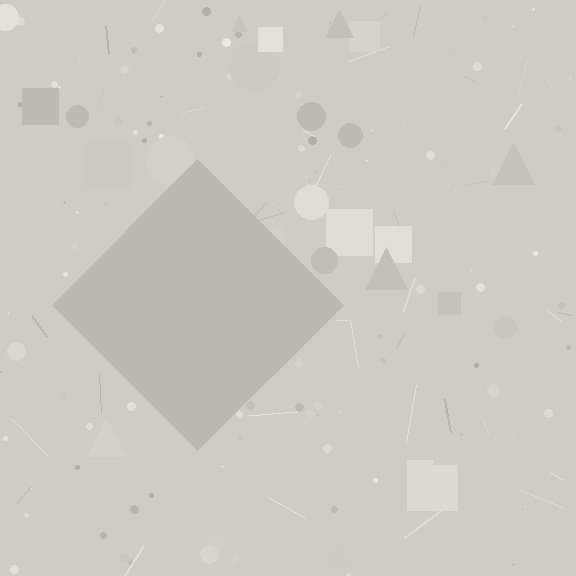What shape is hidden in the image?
A diamond is hidden in the image.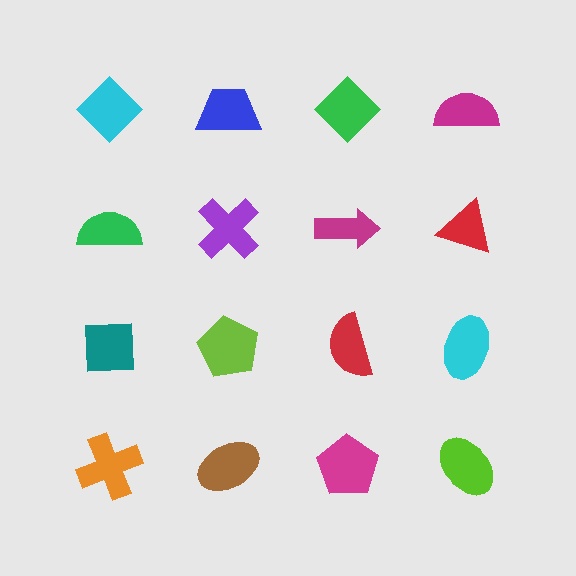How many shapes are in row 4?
4 shapes.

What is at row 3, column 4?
A cyan ellipse.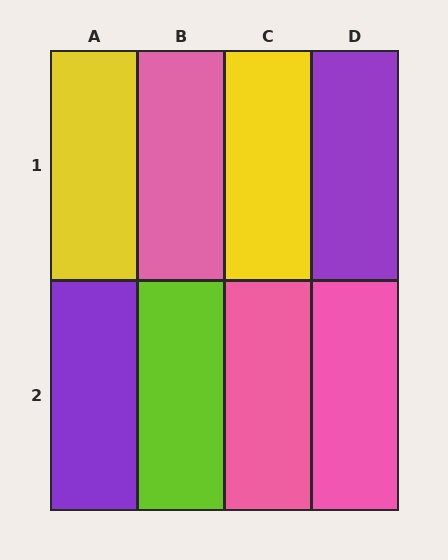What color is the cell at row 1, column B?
Pink.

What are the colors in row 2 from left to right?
Purple, lime, pink, pink.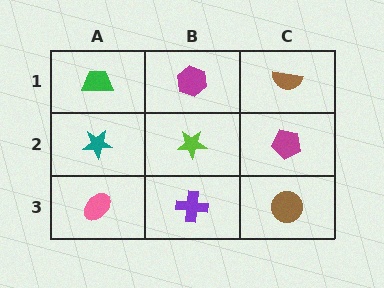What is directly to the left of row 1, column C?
A magenta hexagon.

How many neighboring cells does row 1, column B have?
3.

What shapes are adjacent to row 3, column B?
A lime star (row 2, column B), a pink ellipse (row 3, column A), a brown circle (row 3, column C).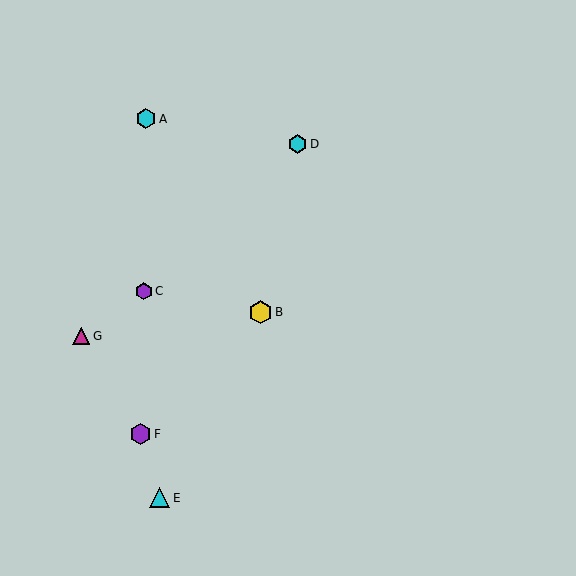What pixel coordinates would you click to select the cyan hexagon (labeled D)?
Click at (298, 144) to select the cyan hexagon D.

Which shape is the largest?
The yellow hexagon (labeled B) is the largest.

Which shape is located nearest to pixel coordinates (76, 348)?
The magenta triangle (labeled G) at (81, 336) is nearest to that location.